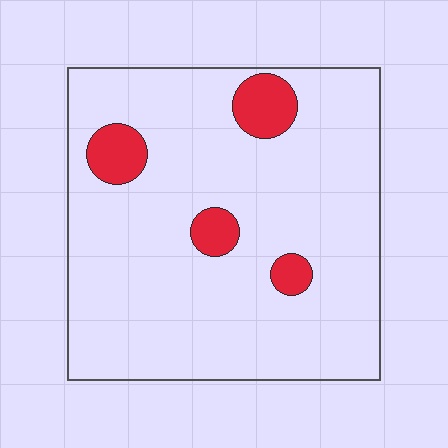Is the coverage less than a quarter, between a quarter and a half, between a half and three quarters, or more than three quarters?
Less than a quarter.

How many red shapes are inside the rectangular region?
4.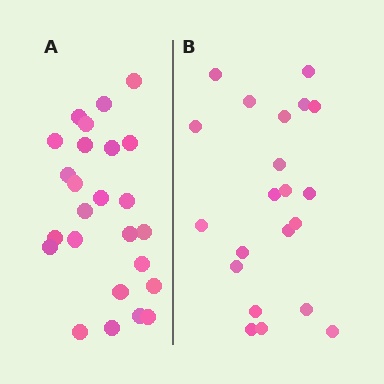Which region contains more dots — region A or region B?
Region A (the left region) has more dots.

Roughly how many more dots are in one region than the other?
Region A has about 4 more dots than region B.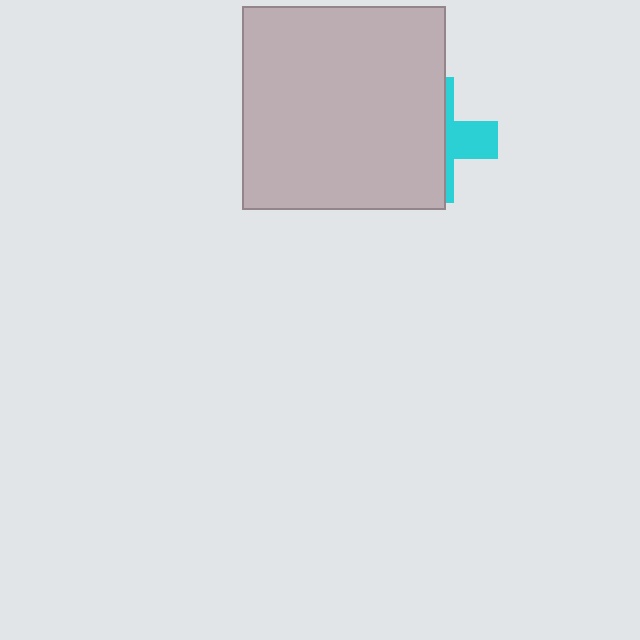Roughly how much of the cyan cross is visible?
A small part of it is visible (roughly 33%).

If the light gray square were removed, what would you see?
You would see the complete cyan cross.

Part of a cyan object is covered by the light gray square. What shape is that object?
It is a cross.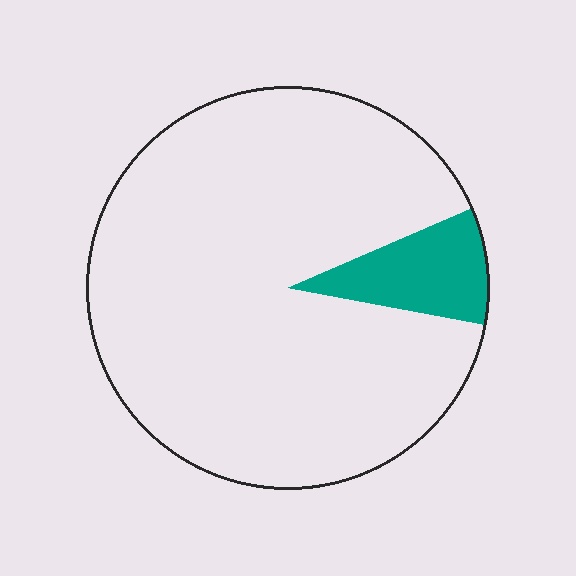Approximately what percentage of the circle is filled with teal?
Approximately 10%.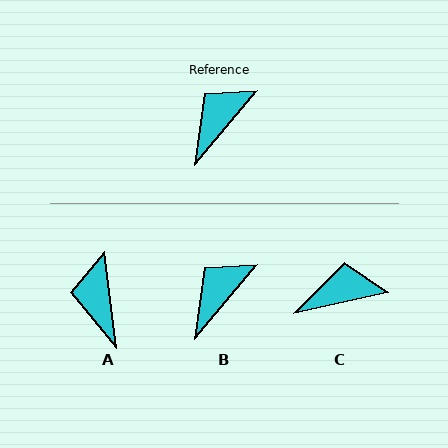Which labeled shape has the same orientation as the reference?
B.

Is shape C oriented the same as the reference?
No, it is off by about 37 degrees.